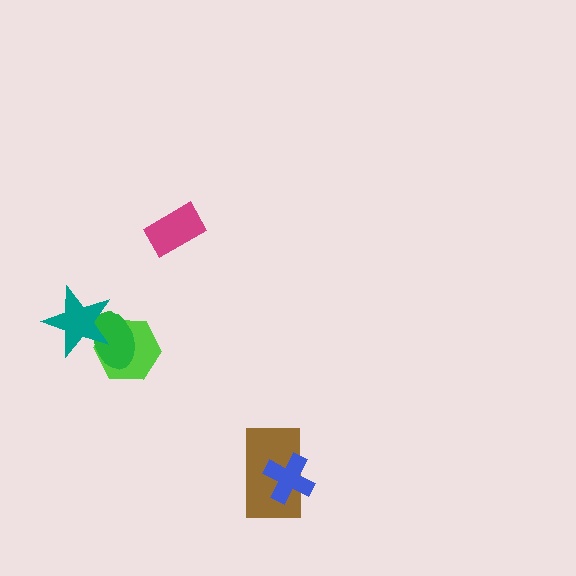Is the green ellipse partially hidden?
Yes, it is partially covered by another shape.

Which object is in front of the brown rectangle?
The blue cross is in front of the brown rectangle.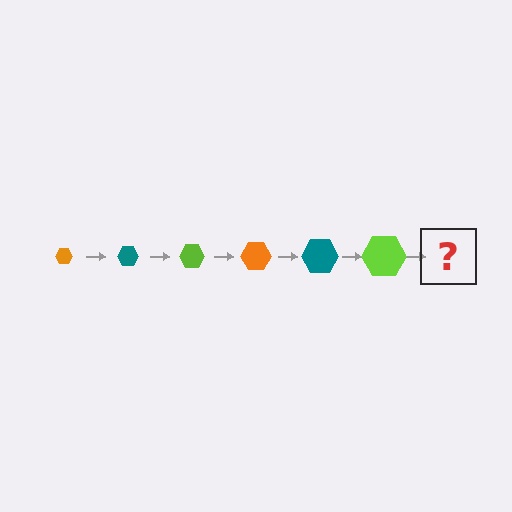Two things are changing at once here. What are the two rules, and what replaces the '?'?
The two rules are that the hexagon grows larger each step and the color cycles through orange, teal, and lime. The '?' should be an orange hexagon, larger than the previous one.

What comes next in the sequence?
The next element should be an orange hexagon, larger than the previous one.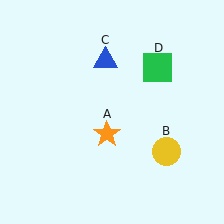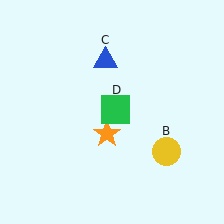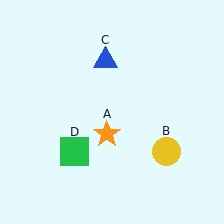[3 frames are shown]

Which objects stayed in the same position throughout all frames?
Orange star (object A) and yellow circle (object B) and blue triangle (object C) remained stationary.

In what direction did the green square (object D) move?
The green square (object D) moved down and to the left.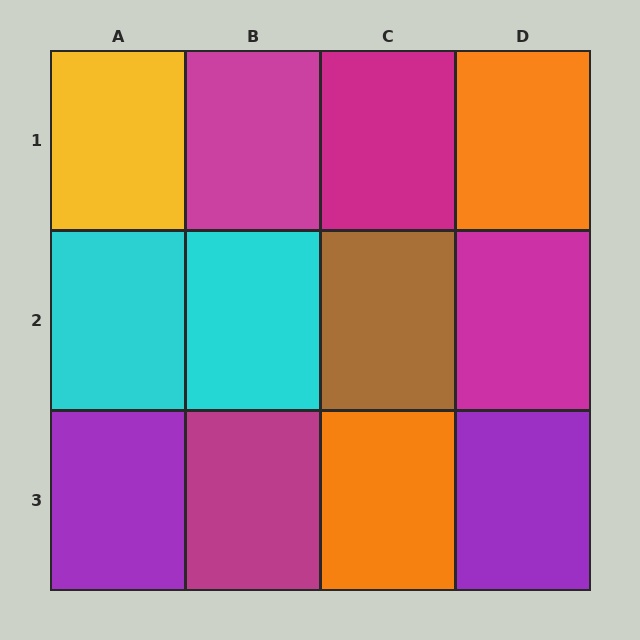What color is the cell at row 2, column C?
Brown.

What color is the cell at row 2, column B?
Cyan.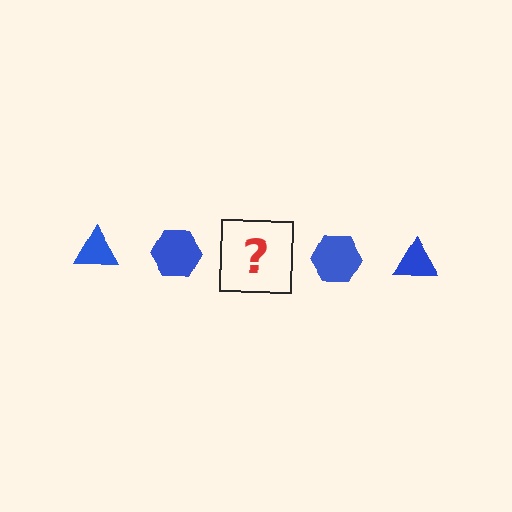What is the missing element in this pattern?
The missing element is a blue triangle.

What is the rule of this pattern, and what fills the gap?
The rule is that the pattern cycles through triangle, hexagon shapes in blue. The gap should be filled with a blue triangle.